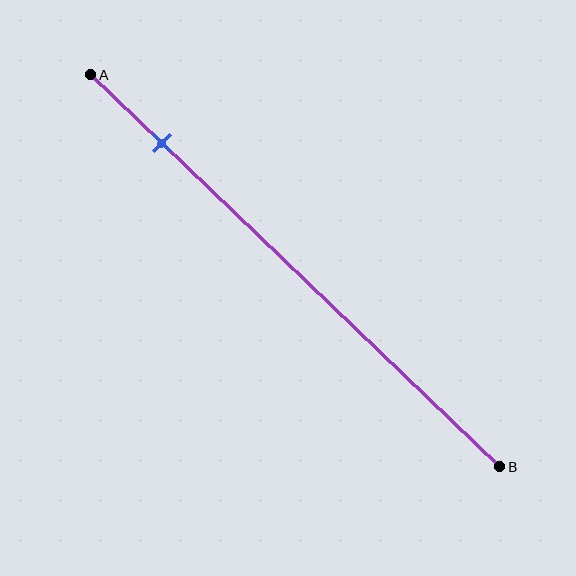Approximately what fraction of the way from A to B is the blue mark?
The blue mark is approximately 20% of the way from A to B.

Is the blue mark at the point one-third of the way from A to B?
No, the mark is at about 20% from A, not at the 33% one-third point.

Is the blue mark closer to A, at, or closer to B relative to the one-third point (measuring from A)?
The blue mark is closer to point A than the one-third point of segment AB.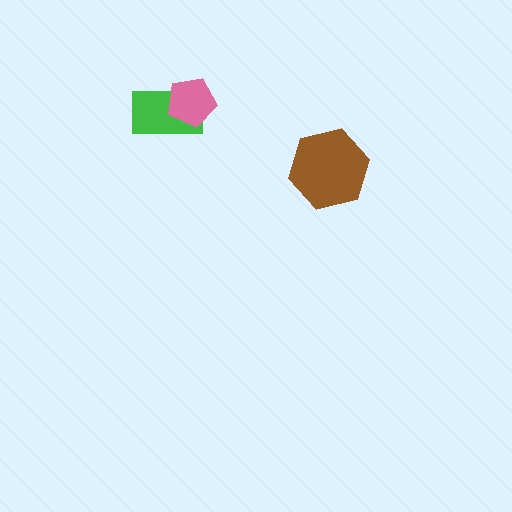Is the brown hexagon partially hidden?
No, no other shape covers it.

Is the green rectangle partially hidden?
Yes, it is partially covered by another shape.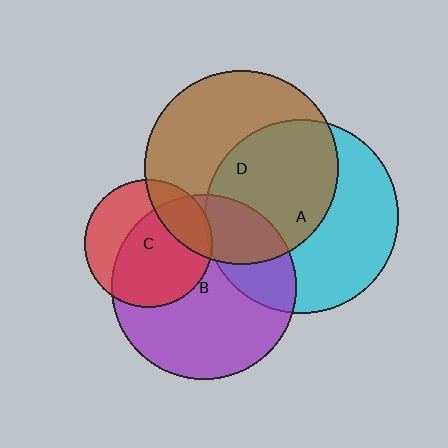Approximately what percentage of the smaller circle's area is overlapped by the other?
Approximately 50%.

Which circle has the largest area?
Circle D (brown).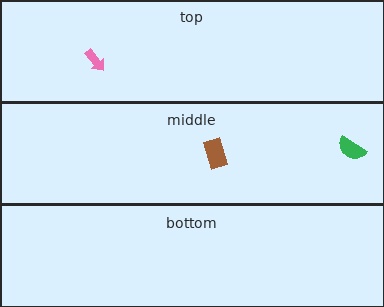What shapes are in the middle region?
The brown rectangle, the green semicircle.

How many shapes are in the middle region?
2.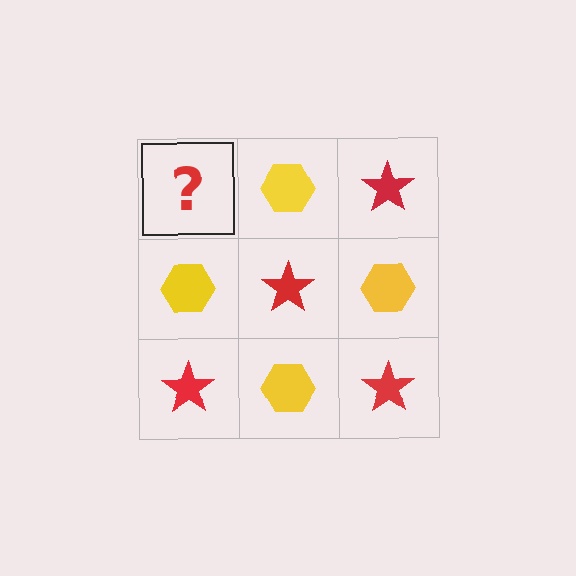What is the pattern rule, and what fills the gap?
The rule is that it alternates red star and yellow hexagon in a checkerboard pattern. The gap should be filled with a red star.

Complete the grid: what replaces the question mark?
The question mark should be replaced with a red star.